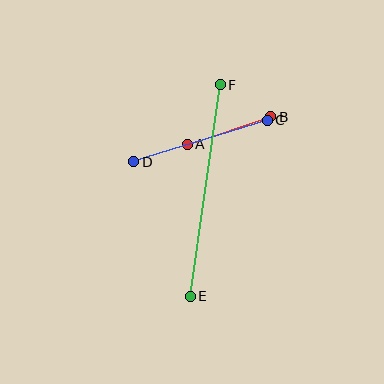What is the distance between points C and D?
The distance is approximately 139 pixels.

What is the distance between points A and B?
The distance is approximately 88 pixels.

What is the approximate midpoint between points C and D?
The midpoint is at approximately (201, 141) pixels.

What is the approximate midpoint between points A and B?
The midpoint is at approximately (229, 131) pixels.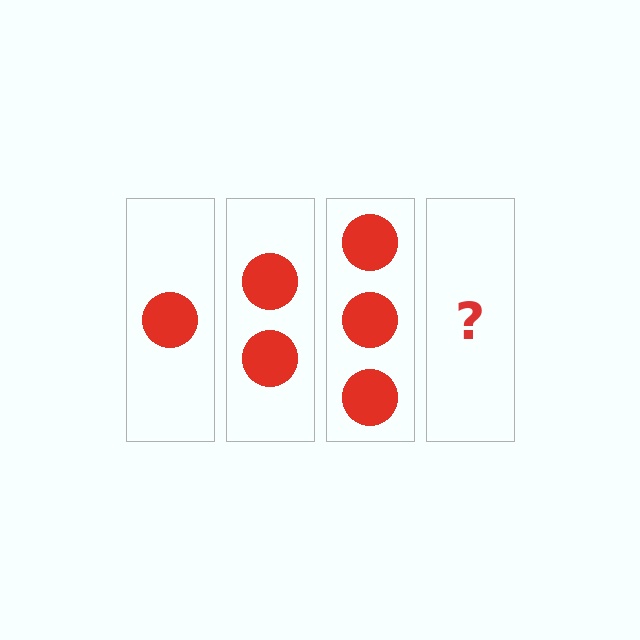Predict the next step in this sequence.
The next step is 4 circles.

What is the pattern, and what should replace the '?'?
The pattern is that each step adds one more circle. The '?' should be 4 circles.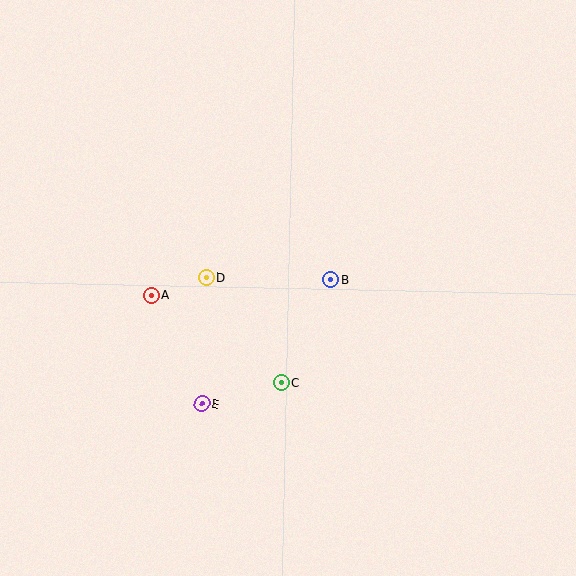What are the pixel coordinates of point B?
Point B is at (331, 279).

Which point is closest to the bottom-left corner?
Point E is closest to the bottom-left corner.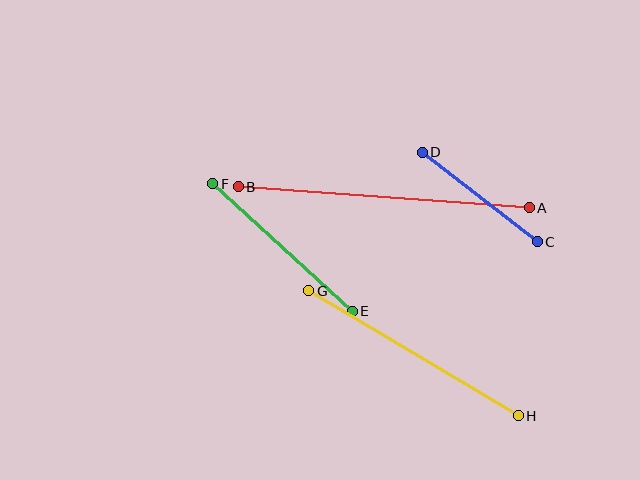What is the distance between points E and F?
The distance is approximately 189 pixels.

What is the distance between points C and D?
The distance is approximately 146 pixels.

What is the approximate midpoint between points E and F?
The midpoint is at approximately (282, 248) pixels.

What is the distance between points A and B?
The distance is approximately 292 pixels.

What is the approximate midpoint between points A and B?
The midpoint is at approximately (384, 197) pixels.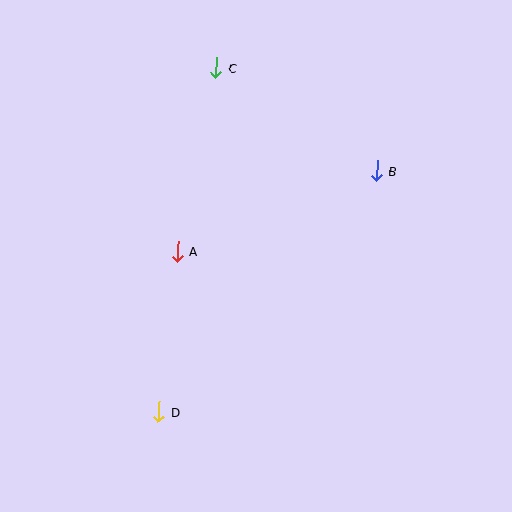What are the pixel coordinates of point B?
Point B is at (376, 171).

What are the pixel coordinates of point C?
Point C is at (216, 68).